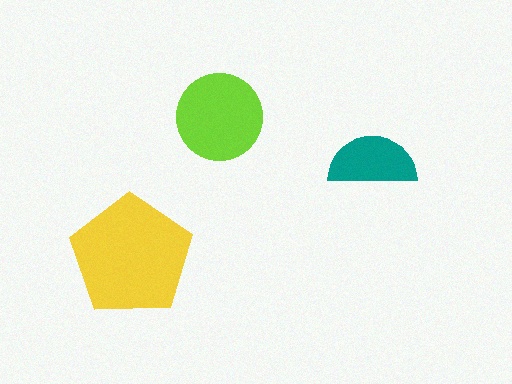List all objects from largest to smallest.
The yellow pentagon, the lime circle, the teal semicircle.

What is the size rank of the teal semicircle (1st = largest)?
3rd.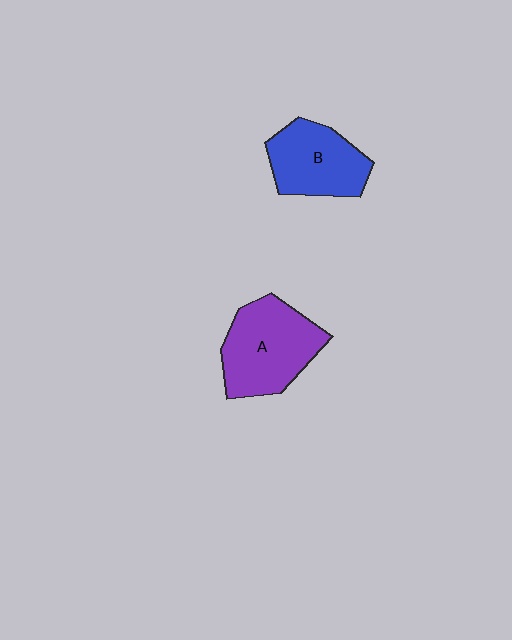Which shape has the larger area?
Shape A (purple).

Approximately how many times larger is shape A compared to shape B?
Approximately 1.2 times.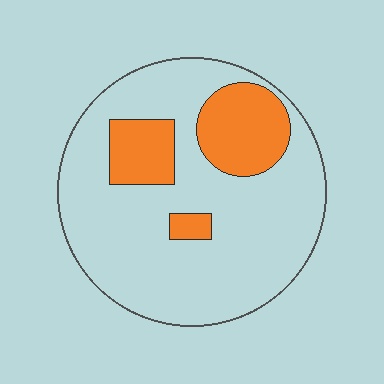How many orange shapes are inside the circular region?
3.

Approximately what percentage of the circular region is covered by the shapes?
Approximately 20%.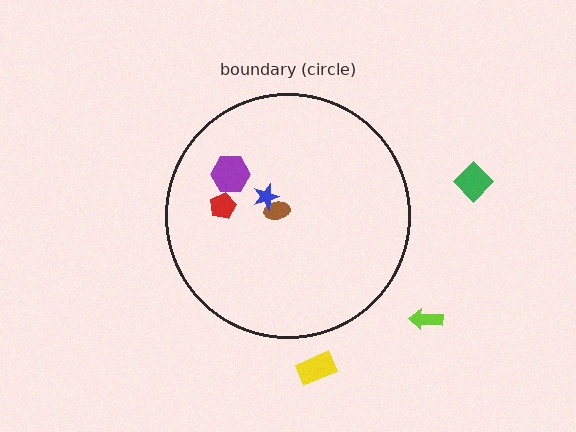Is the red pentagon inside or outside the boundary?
Inside.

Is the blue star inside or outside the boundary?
Inside.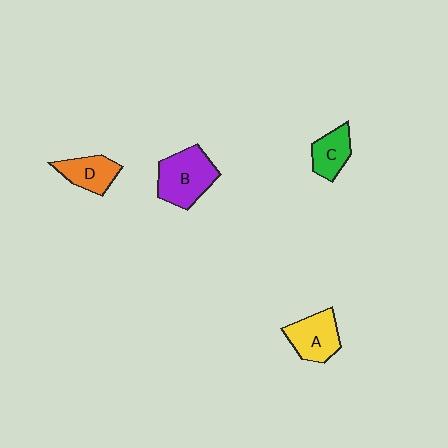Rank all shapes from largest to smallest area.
From largest to smallest: B (purple), A (yellow), D (orange), C (green).